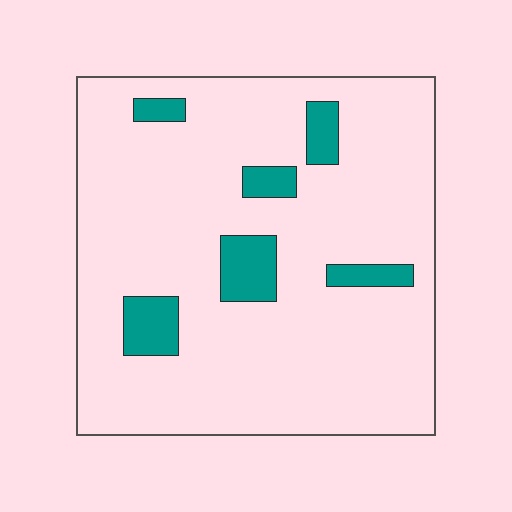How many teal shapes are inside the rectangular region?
6.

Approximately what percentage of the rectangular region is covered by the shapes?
Approximately 10%.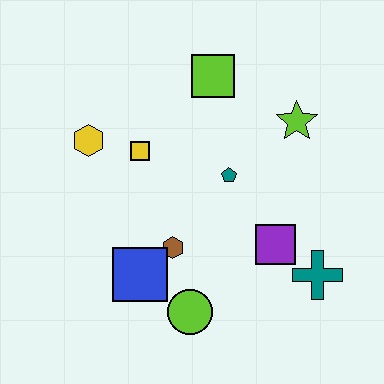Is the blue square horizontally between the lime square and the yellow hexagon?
Yes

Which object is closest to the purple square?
The teal cross is closest to the purple square.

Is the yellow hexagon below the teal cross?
No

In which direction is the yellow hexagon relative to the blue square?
The yellow hexagon is above the blue square.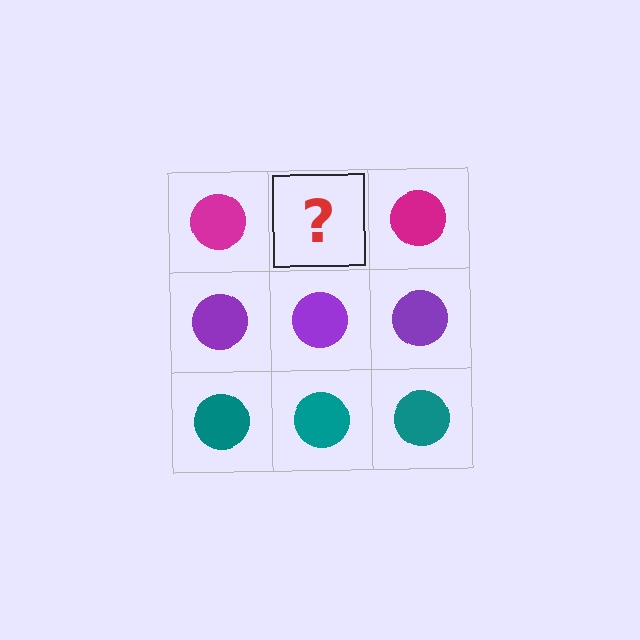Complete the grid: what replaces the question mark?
The question mark should be replaced with a magenta circle.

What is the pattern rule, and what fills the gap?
The rule is that each row has a consistent color. The gap should be filled with a magenta circle.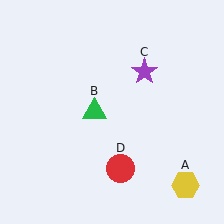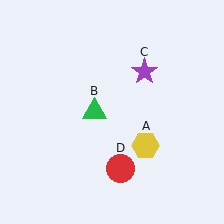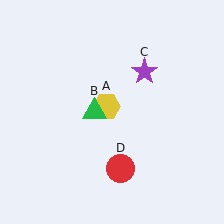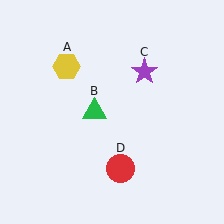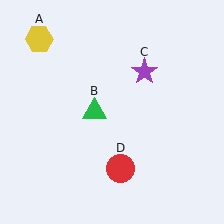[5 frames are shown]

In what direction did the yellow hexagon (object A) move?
The yellow hexagon (object A) moved up and to the left.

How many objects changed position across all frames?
1 object changed position: yellow hexagon (object A).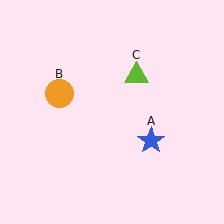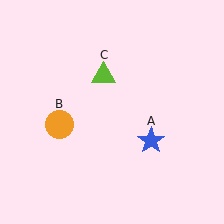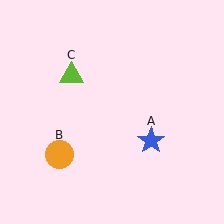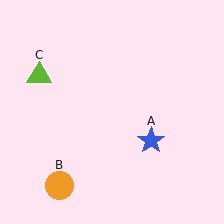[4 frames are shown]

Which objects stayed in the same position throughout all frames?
Blue star (object A) remained stationary.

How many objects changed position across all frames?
2 objects changed position: orange circle (object B), lime triangle (object C).